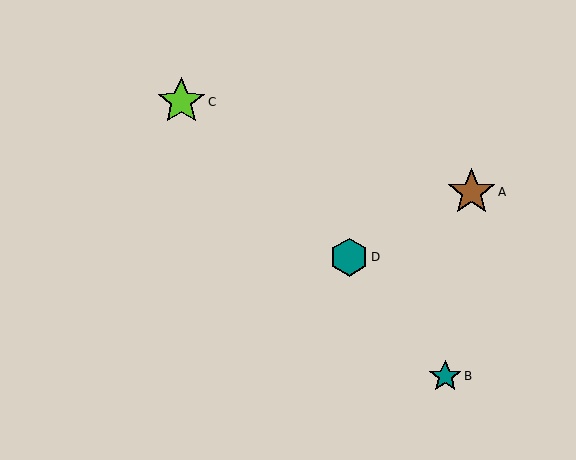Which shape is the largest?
The lime star (labeled C) is the largest.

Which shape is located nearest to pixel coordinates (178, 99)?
The lime star (labeled C) at (181, 102) is nearest to that location.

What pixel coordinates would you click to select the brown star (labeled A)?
Click at (471, 192) to select the brown star A.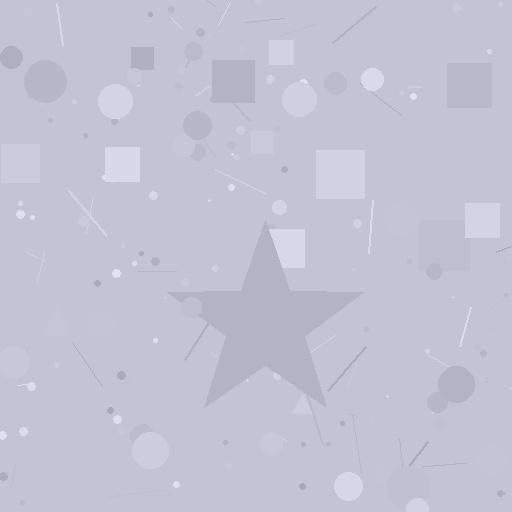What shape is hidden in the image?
A star is hidden in the image.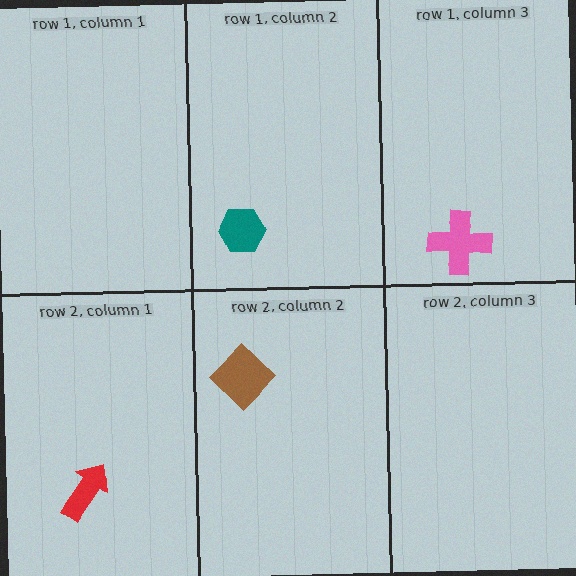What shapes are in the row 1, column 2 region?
The teal hexagon.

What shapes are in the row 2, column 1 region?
The red arrow.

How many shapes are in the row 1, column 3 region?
1.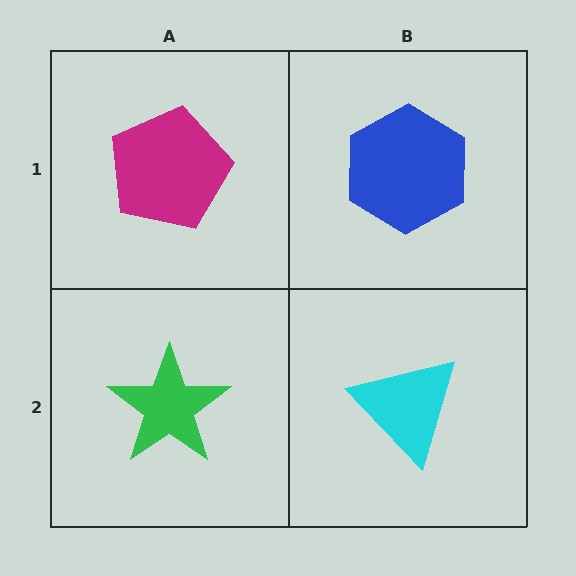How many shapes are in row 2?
2 shapes.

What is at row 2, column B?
A cyan triangle.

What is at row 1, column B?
A blue hexagon.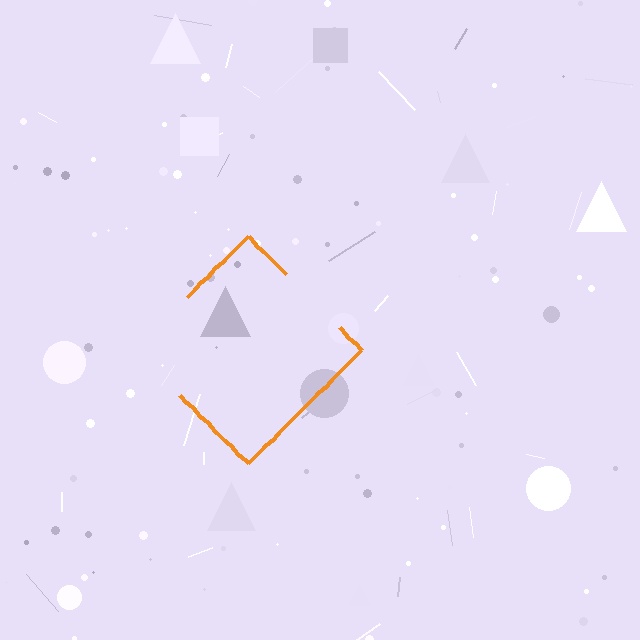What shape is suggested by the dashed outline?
The dashed outline suggests a diamond.